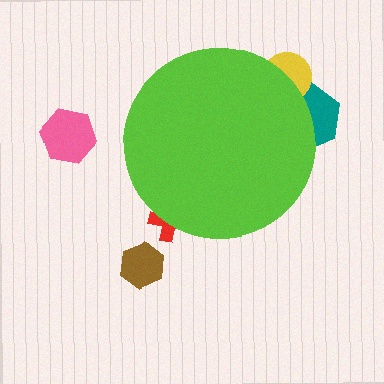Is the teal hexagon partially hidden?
Yes, the teal hexagon is partially hidden behind the lime circle.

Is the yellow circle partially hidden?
Yes, the yellow circle is partially hidden behind the lime circle.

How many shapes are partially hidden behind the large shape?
3 shapes are partially hidden.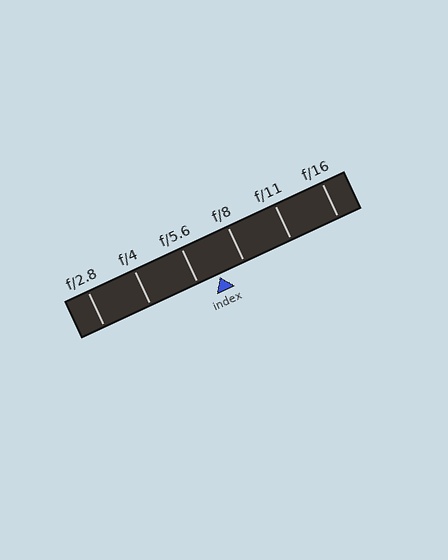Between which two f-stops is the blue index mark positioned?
The index mark is between f/5.6 and f/8.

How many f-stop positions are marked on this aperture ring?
There are 6 f-stop positions marked.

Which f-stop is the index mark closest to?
The index mark is closest to f/5.6.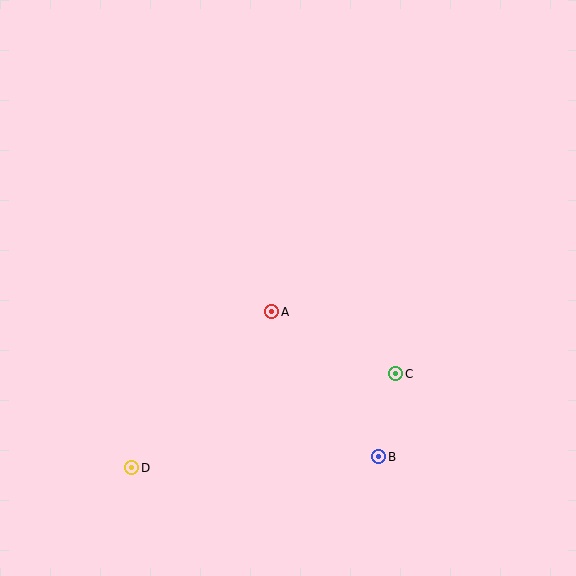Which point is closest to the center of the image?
Point A at (272, 312) is closest to the center.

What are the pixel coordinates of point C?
Point C is at (396, 374).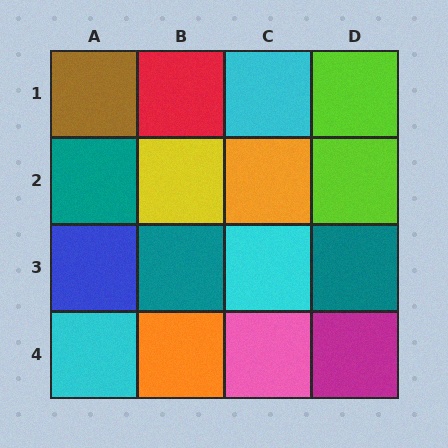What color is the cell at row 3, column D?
Teal.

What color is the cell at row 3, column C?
Cyan.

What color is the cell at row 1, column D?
Lime.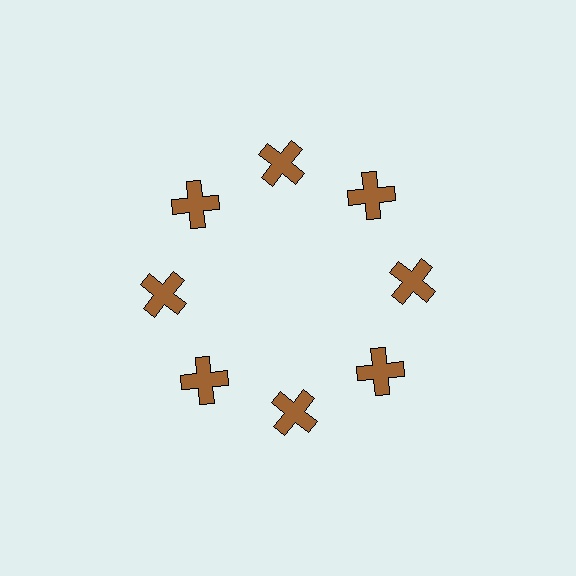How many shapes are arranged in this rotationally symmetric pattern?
There are 8 shapes, arranged in 8 groups of 1.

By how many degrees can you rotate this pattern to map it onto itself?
The pattern maps onto itself every 45 degrees of rotation.